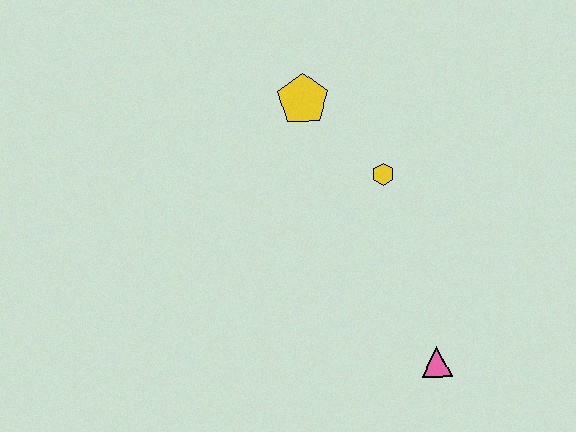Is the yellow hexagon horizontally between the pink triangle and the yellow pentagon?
Yes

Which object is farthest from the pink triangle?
The yellow pentagon is farthest from the pink triangle.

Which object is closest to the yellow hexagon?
The yellow pentagon is closest to the yellow hexagon.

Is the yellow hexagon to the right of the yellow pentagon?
Yes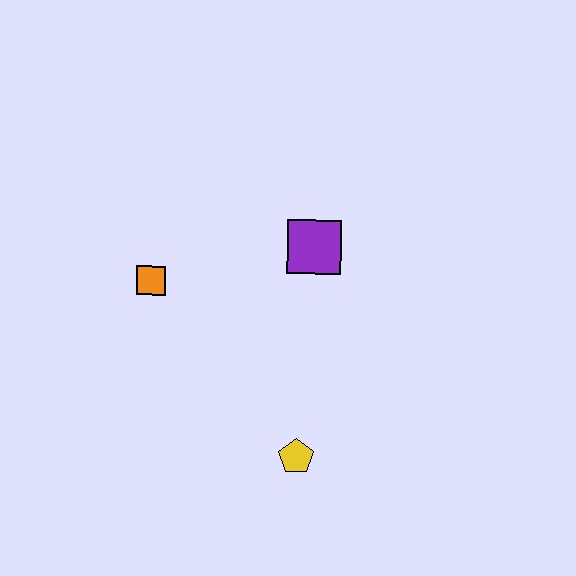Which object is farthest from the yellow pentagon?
The orange square is farthest from the yellow pentagon.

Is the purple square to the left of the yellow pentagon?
No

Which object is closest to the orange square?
The purple square is closest to the orange square.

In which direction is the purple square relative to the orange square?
The purple square is to the right of the orange square.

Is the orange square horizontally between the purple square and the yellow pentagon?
No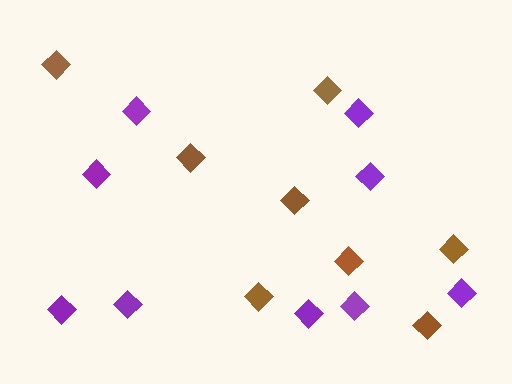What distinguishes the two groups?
There are 2 groups: one group of brown diamonds (8) and one group of purple diamonds (9).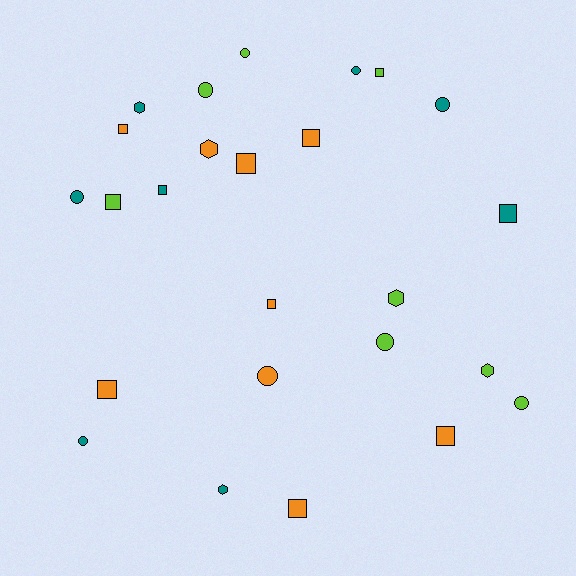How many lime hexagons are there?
There are 2 lime hexagons.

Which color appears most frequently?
Orange, with 9 objects.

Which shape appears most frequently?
Square, with 11 objects.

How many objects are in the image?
There are 25 objects.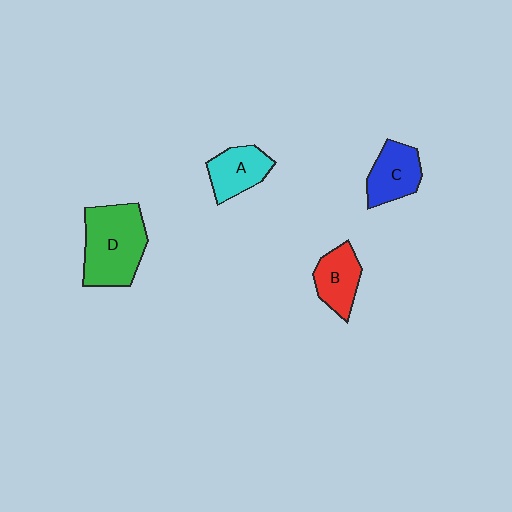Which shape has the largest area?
Shape D (green).